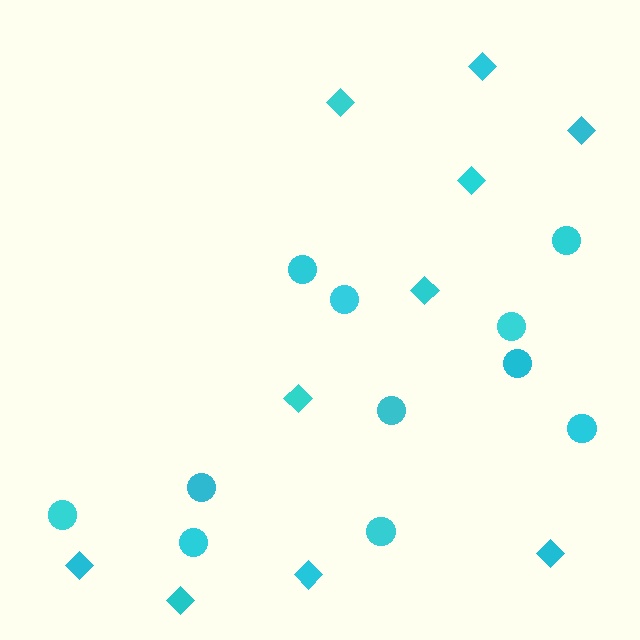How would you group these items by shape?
There are 2 groups: one group of diamonds (10) and one group of circles (11).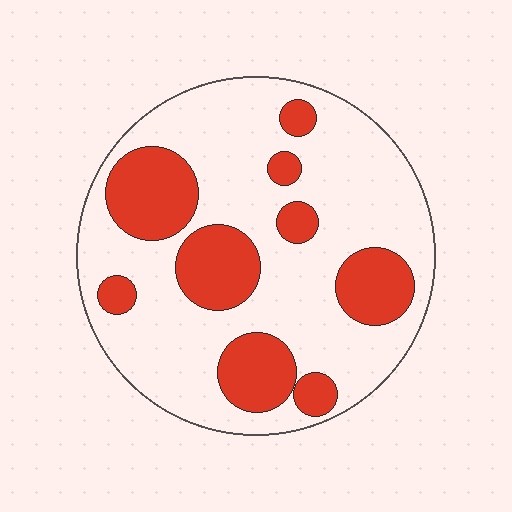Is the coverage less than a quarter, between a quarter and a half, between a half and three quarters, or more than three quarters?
Between a quarter and a half.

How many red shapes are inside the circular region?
9.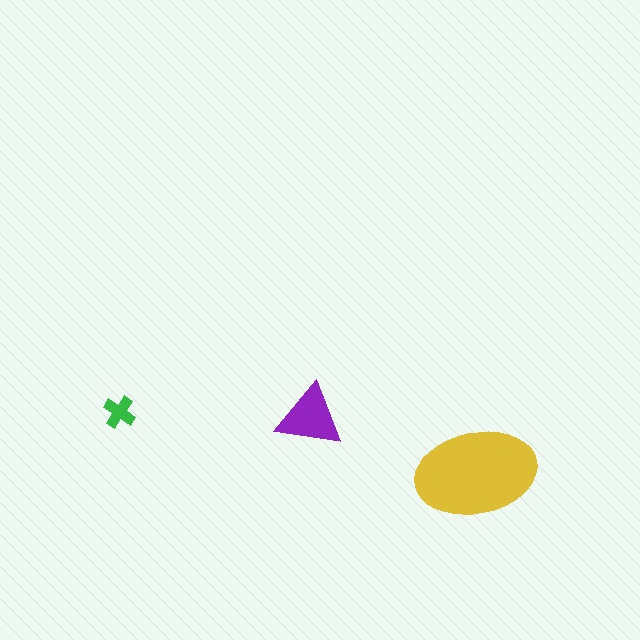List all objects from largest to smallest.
The yellow ellipse, the purple triangle, the green cross.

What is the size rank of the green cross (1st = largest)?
3rd.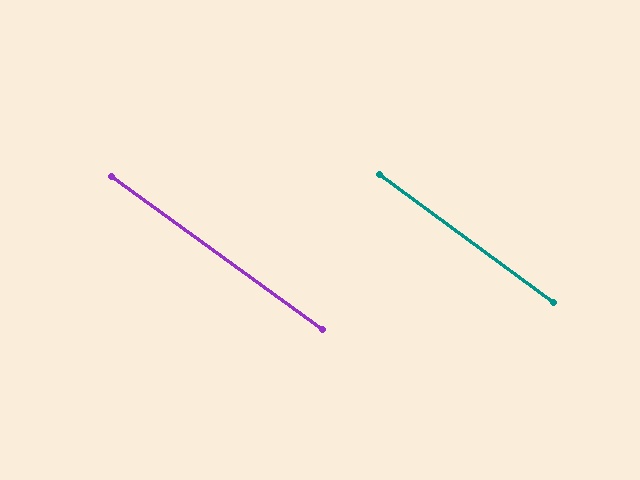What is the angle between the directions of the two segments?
Approximately 1 degree.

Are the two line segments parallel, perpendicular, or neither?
Parallel — their directions differ by only 0.5°.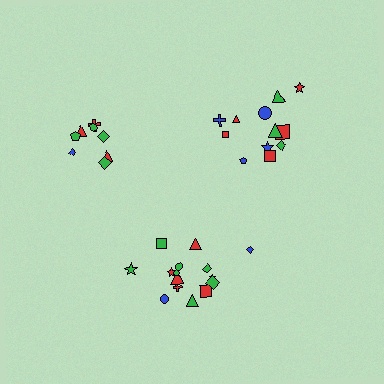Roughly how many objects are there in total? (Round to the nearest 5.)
Roughly 35 objects in total.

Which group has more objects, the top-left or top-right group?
The top-right group.